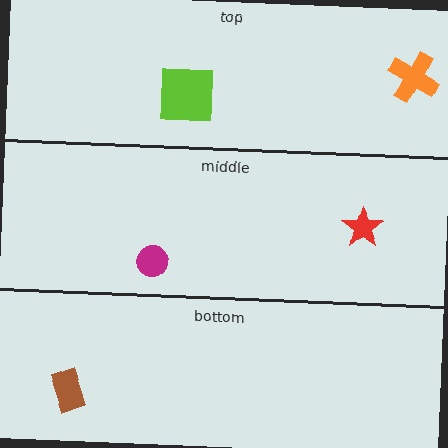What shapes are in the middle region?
The red star, the magenta circle.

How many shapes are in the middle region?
2.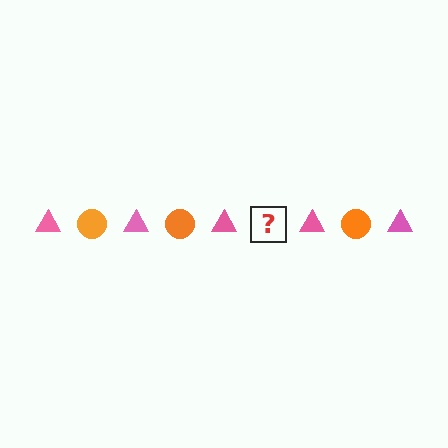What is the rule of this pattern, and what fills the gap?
The rule is that the pattern alternates between pink triangle and orange circle. The gap should be filled with an orange circle.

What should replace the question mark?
The question mark should be replaced with an orange circle.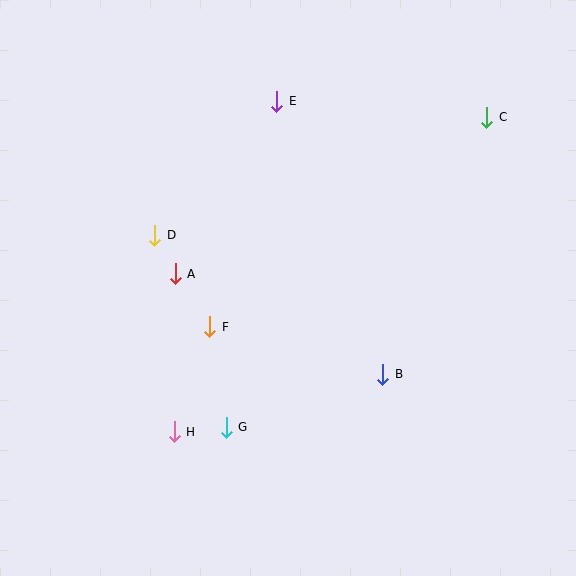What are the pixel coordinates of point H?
Point H is at (174, 432).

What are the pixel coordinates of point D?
Point D is at (155, 235).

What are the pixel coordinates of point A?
Point A is at (175, 274).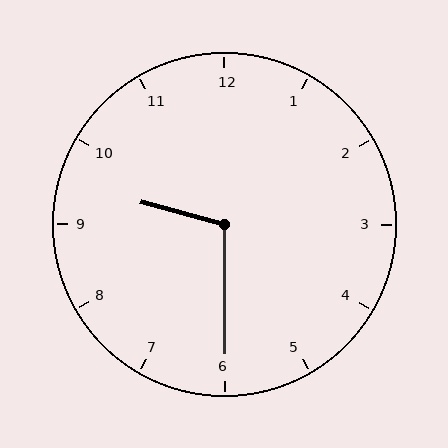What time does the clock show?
9:30.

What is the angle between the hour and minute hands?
Approximately 105 degrees.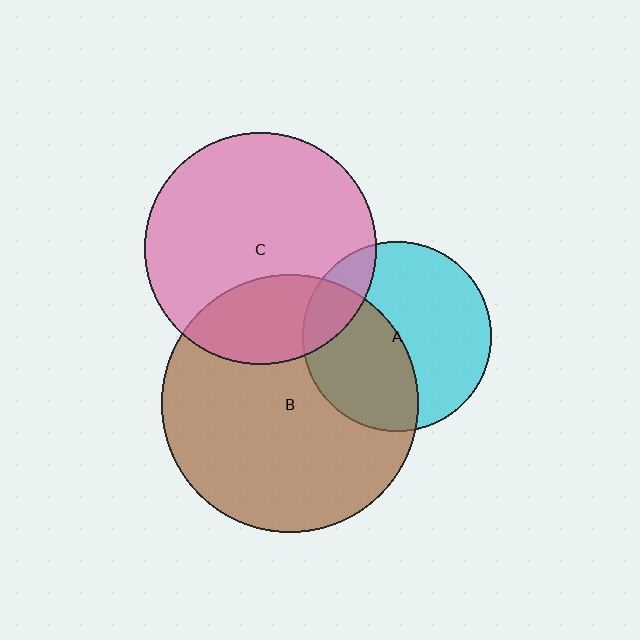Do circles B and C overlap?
Yes.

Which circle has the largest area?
Circle B (brown).